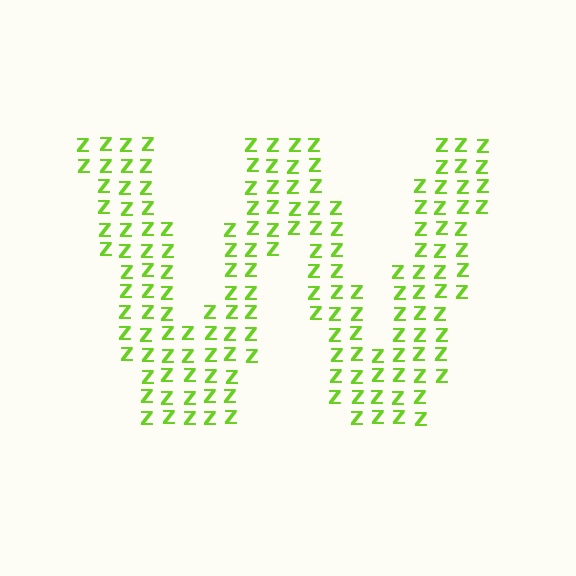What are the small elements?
The small elements are letter Z's.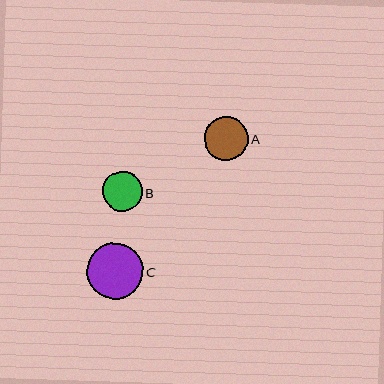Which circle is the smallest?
Circle B is the smallest with a size of approximately 40 pixels.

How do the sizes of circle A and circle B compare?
Circle A and circle B are approximately the same size.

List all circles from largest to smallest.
From largest to smallest: C, A, B.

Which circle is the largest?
Circle C is the largest with a size of approximately 56 pixels.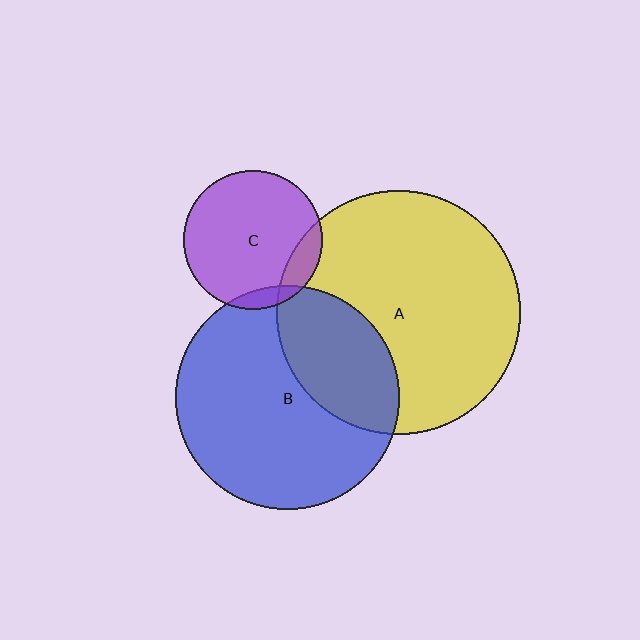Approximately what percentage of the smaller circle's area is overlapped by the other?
Approximately 30%.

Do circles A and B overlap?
Yes.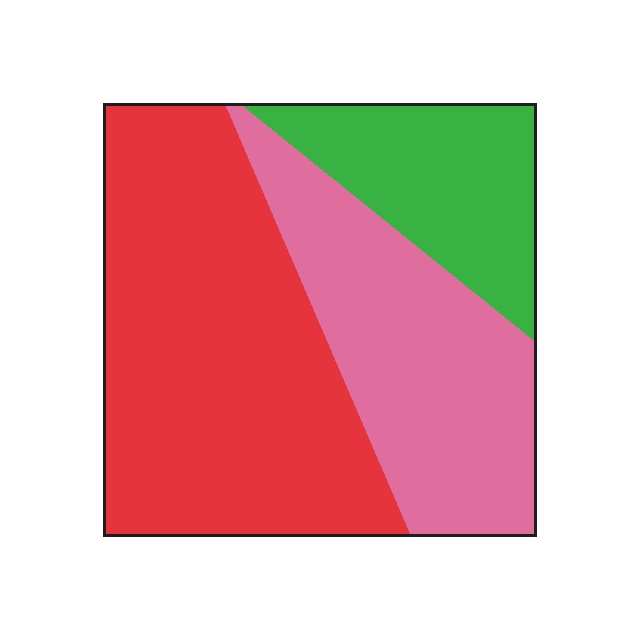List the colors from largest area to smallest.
From largest to smallest: red, pink, green.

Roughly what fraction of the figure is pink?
Pink covers 31% of the figure.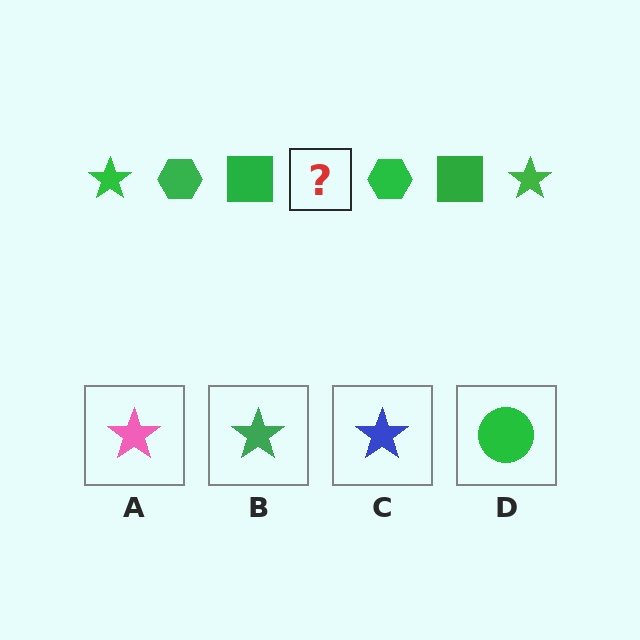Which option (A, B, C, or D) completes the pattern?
B.